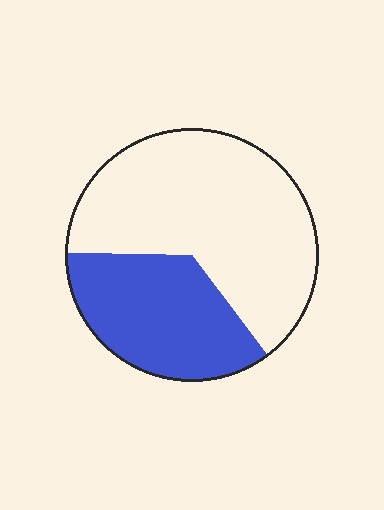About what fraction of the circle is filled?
About three eighths (3/8).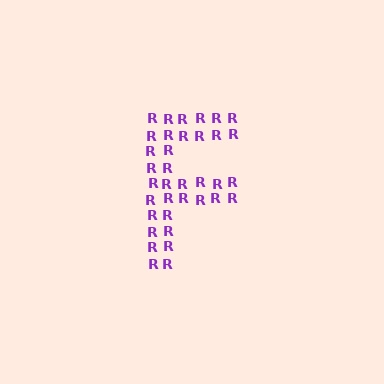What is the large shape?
The large shape is the letter F.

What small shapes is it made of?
It is made of small letter R's.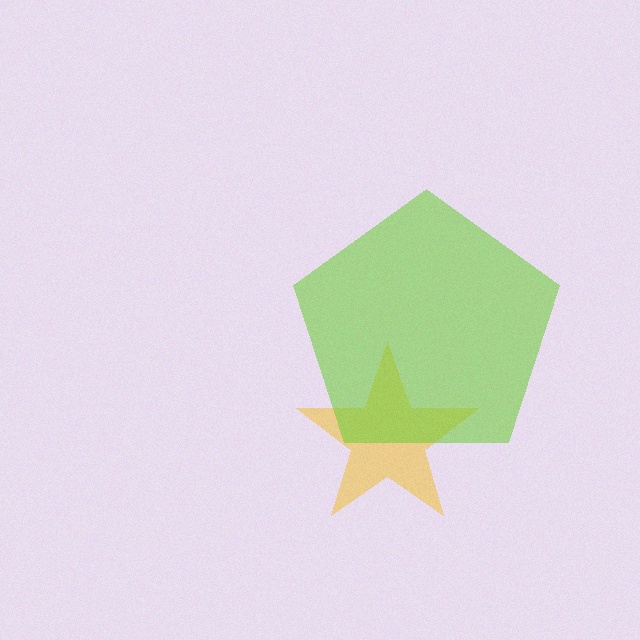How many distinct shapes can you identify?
There are 2 distinct shapes: a yellow star, a lime pentagon.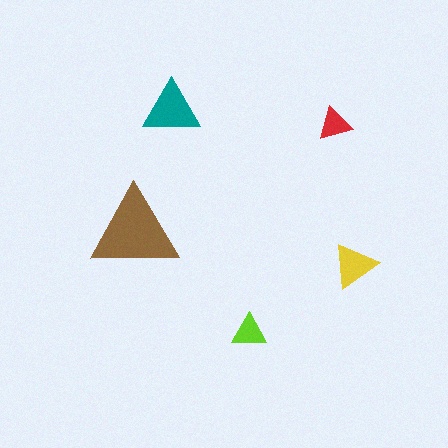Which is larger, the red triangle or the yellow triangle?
The yellow one.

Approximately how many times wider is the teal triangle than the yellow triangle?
About 1.5 times wider.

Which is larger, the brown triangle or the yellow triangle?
The brown one.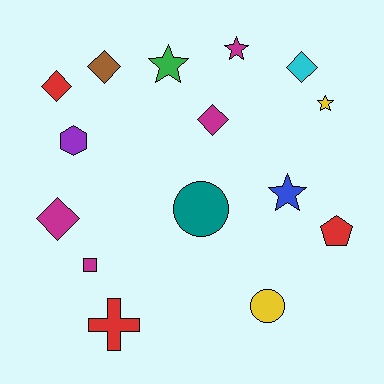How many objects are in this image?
There are 15 objects.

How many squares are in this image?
There is 1 square.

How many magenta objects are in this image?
There are 4 magenta objects.